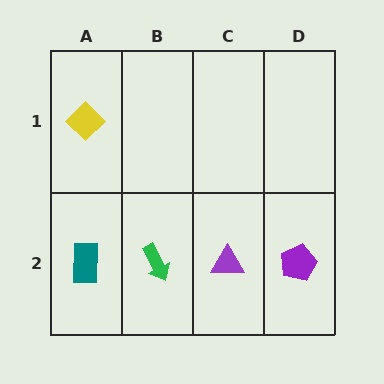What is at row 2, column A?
A teal rectangle.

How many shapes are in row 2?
4 shapes.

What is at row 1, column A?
A yellow diamond.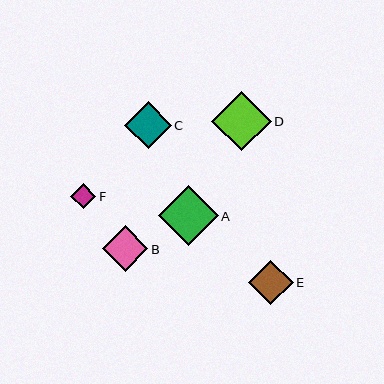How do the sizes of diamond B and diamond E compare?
Diamond B and diamond E are approximately the same size.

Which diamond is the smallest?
Diamond F is the smallest with a size of approximately 25 pixels.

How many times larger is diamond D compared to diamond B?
Diamond D is approximately 1.3 times the size of diamond B.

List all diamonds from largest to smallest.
From largest to smallest: A, D, C, B, E, F.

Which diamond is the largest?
Diamond A is the largest with a size of approximately 60 pixels.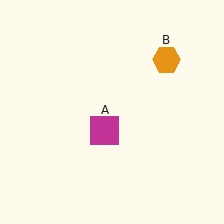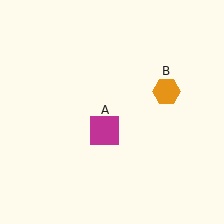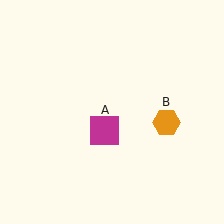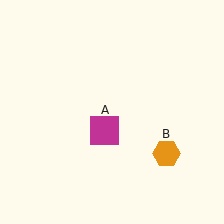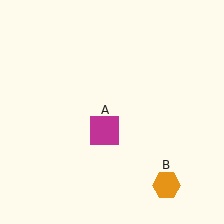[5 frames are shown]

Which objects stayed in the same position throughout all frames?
Magenta square (object A) remained stationary.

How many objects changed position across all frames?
1 object changed position: orange hexagon (object B).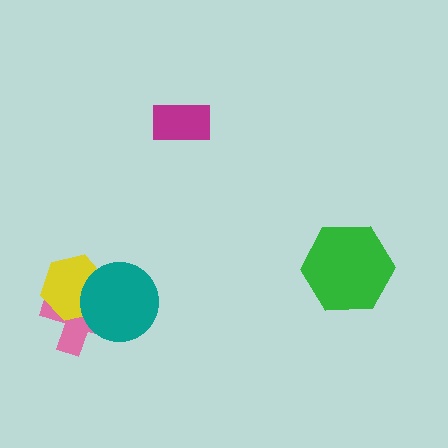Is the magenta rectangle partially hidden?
No, no other shape covers it.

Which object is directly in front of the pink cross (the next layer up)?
The yellow hexagon is directly in front of the pink cross.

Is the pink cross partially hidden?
Yes, it is partially covered by another shape.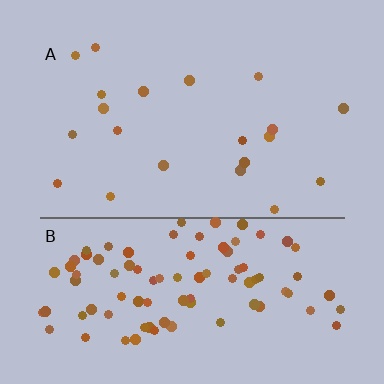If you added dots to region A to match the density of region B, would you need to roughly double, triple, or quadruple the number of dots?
Approximately quadruple.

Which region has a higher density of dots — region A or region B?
B (the bottom).